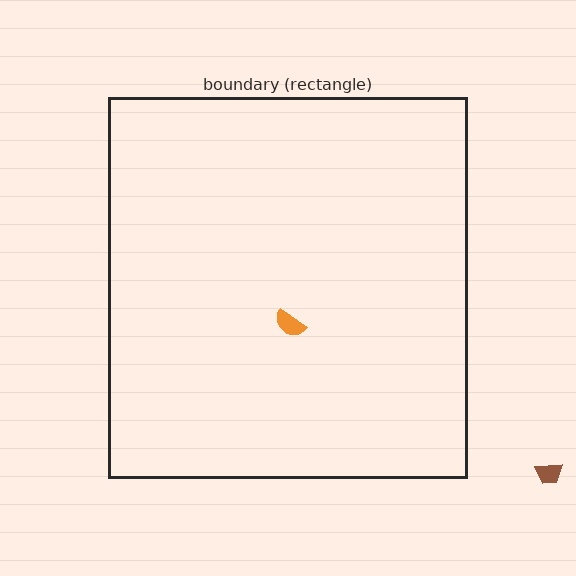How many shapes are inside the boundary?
1 inside, 1 outside.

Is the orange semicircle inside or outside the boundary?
Inside.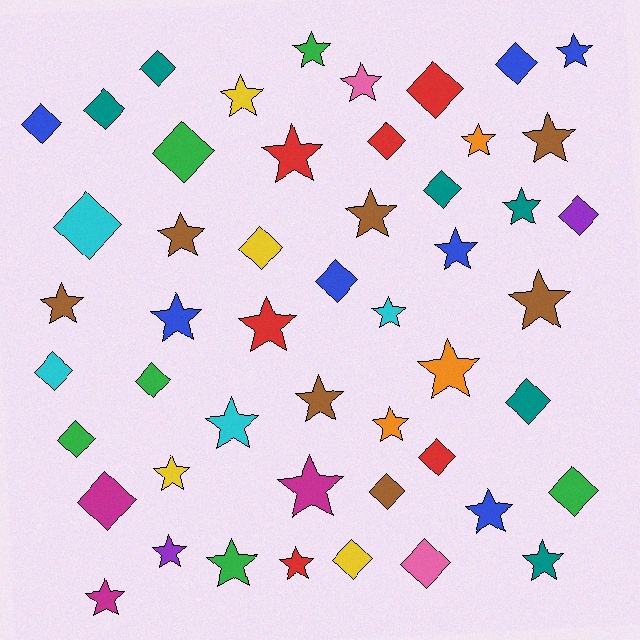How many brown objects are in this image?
There are 7 brown objects.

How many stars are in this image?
There are 28 stars.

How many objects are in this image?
There are 50 objects.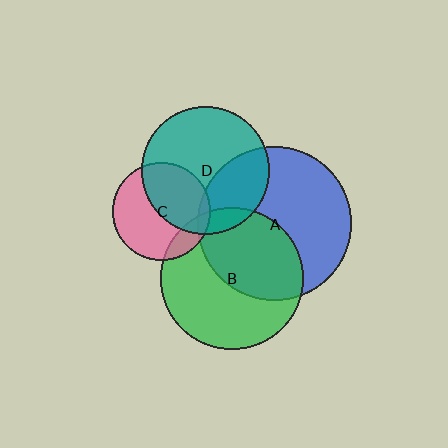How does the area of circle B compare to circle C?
Approximately 2.1 times.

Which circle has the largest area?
Circle A (blue).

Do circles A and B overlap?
Yes.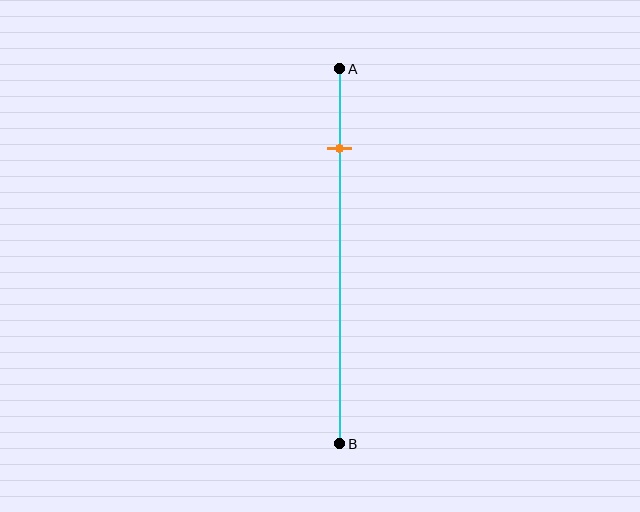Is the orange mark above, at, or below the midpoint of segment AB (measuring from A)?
The orange mark is above the midpoint of segment AB.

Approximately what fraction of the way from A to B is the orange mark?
The orange mark is approximately 20% of the way from A to B.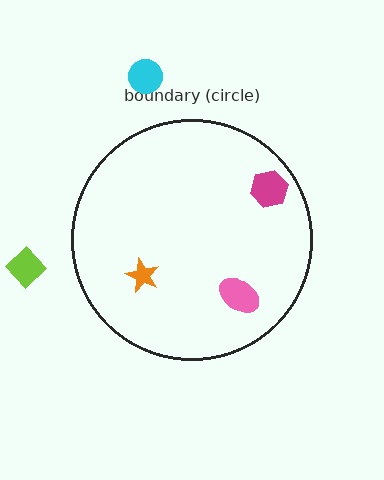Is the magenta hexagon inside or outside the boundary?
Inside.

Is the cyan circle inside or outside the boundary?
Outside.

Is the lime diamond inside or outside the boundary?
Outside.